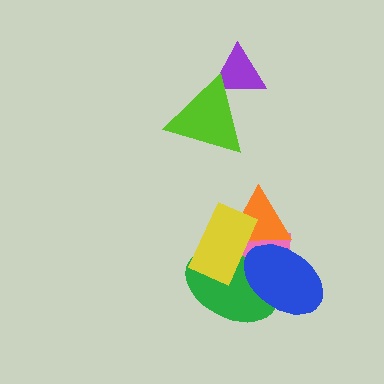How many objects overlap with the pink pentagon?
4 objects overlap with the pink pentagon.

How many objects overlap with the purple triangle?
1 object overlaps with the purple triangle.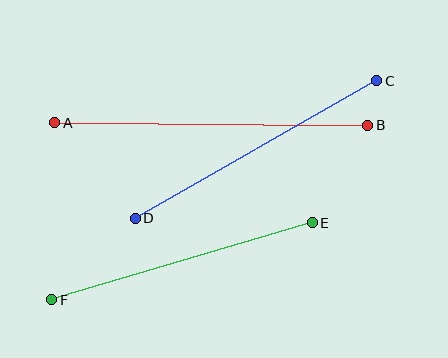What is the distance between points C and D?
The distance is approximately 278 pixels.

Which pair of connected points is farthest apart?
Points A and B are farthest apart.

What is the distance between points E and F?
The distance is approximately 271 pixels.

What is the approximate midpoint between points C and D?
The midpoint is at approximately (256, 149) pixels.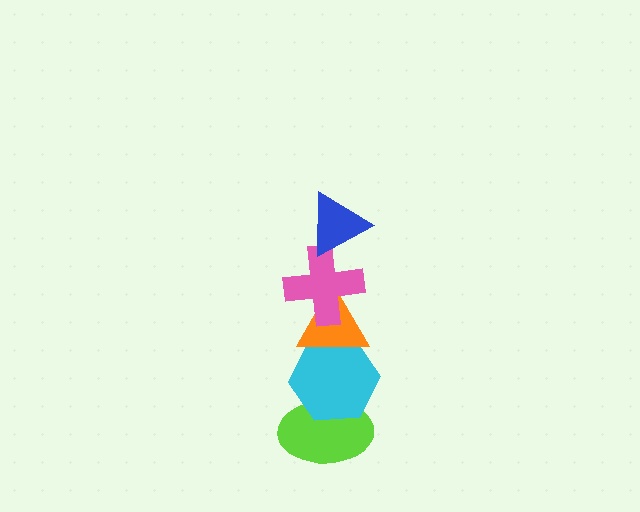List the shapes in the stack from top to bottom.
From top to bottom: the blue triangle, the pink cross, the orange triangle, the cyan hexagon, the lime ellipse.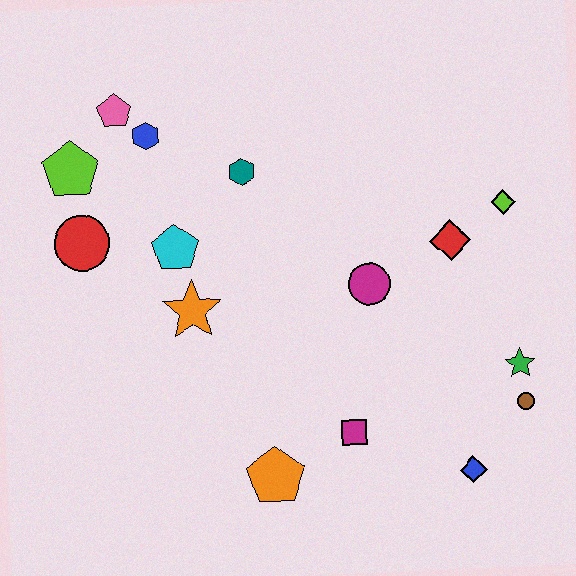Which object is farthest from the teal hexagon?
The blue diamond is farthest from the teal hexagon.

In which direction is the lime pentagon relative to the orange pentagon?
The lime pentagon is above the orange pentagon.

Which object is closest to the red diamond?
The lime diamond is closest to the red diamond.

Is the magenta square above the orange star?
No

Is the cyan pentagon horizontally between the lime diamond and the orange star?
No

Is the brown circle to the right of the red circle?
Yes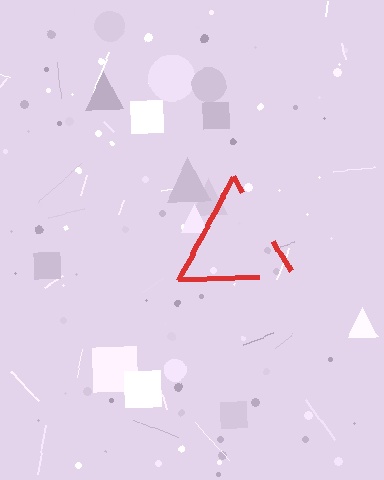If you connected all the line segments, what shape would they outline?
They would outline a triangle.